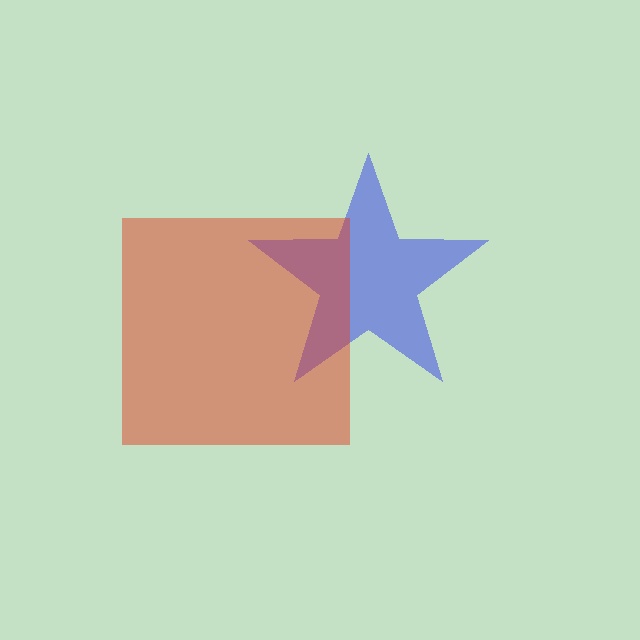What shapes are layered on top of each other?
The layered shapes are: a blue star, a red square.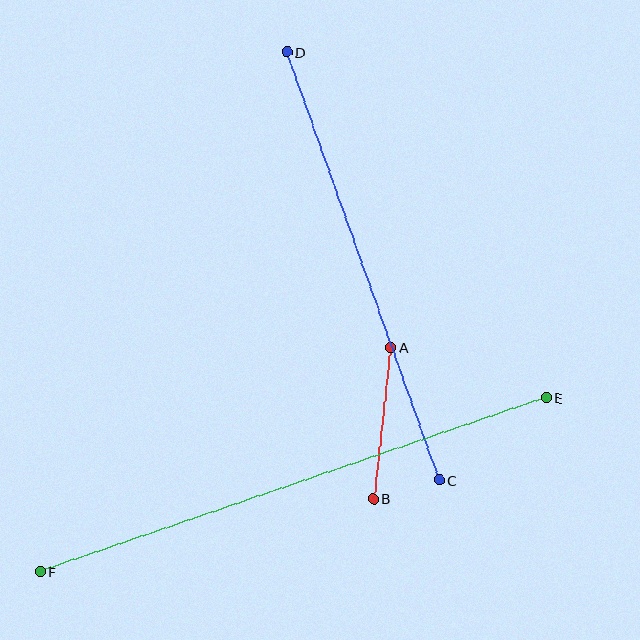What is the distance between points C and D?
The distance is approximately 455 pixels.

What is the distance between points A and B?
The distance is approximately 152 pixels.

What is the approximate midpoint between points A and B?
The midpoint is at approximately (382, 423) pixels.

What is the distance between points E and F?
The distance is approximately 535 pixels.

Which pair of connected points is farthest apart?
Points E and F are farthest apart.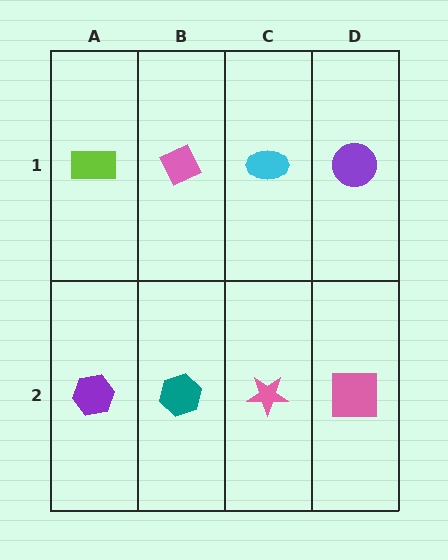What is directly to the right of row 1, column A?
A pink diamond.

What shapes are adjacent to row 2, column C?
A cyan ellipse (row 1, column C), a teal hexagon (row 2, column B), a pink square (row 2, column D).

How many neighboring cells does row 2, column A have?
2.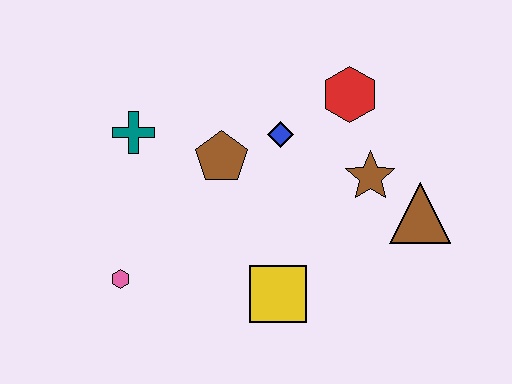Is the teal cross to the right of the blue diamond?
No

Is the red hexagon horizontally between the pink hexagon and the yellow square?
No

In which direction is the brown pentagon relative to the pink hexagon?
The brown pentagon is above the pink hexagon.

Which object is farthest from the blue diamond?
The pink hexagon is farthest from the blue diamond.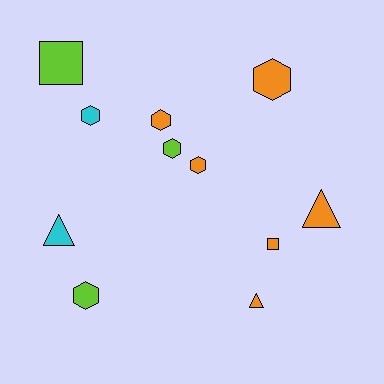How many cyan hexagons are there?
There is 1 cyan hexagon.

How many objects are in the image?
There are 11 objects.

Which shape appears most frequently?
Hexagon, with 6 objects.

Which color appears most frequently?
Orange, with 6 objects.